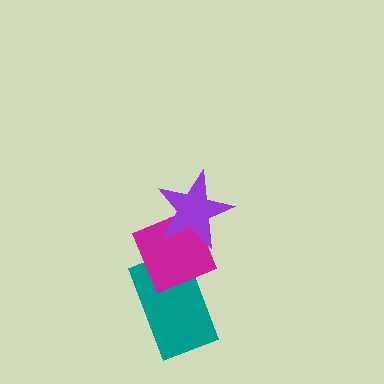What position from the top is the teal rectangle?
The teal rectangle is 3rd from the top.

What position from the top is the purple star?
The purple star is 1st from the top.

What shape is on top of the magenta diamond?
The purple star is on top of the magenta diamond.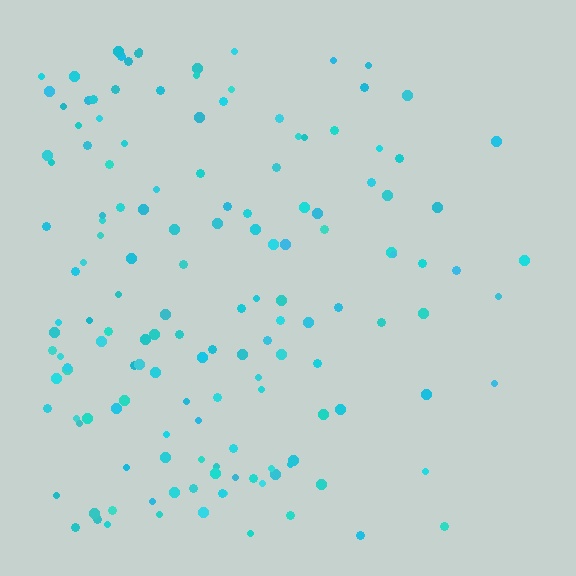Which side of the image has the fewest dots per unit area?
The right.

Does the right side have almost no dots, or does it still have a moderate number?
Still a moderate number, just noticeably fewer than the left.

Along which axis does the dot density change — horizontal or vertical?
Horizontal.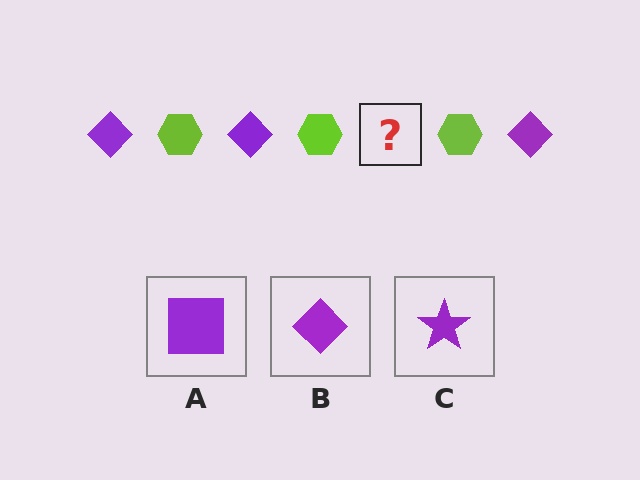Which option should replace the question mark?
Option B.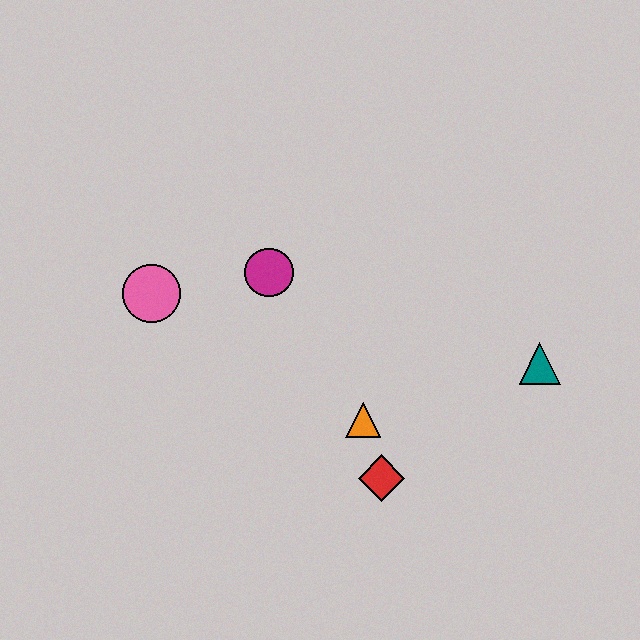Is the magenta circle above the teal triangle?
Yes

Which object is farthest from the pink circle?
The teal triangle is farthest from the pink circle.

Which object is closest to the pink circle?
The magenta circle is closest to the pink circle.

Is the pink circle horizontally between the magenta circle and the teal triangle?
No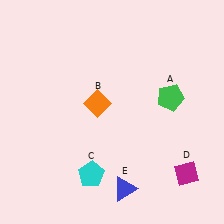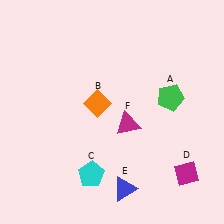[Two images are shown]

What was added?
A magenta triangle (F) was added in Image 2.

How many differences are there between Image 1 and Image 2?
There is 1 difference between the two images.